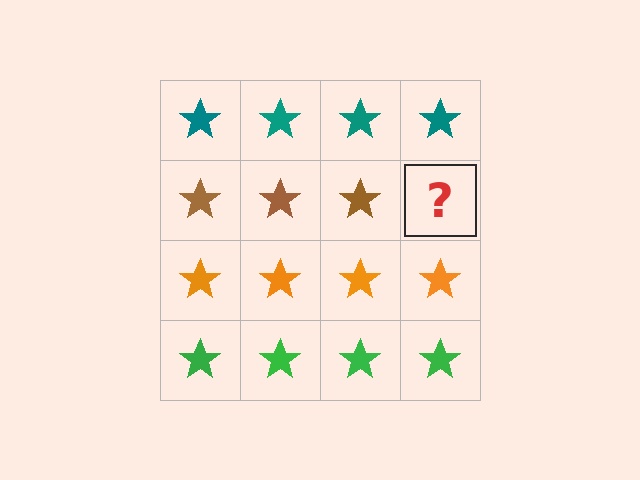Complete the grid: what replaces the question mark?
The question mark should be replaced with a brown star.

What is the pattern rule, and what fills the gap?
The rule is that each row has a consistent color. The gap should be filled with a brown star.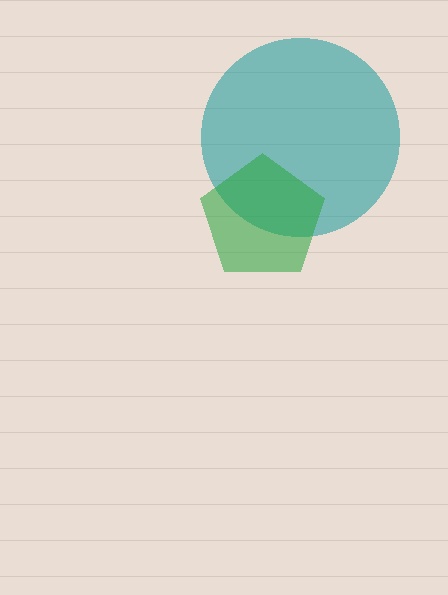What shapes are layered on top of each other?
The layered shapes are: a teal circle, a green pentagon.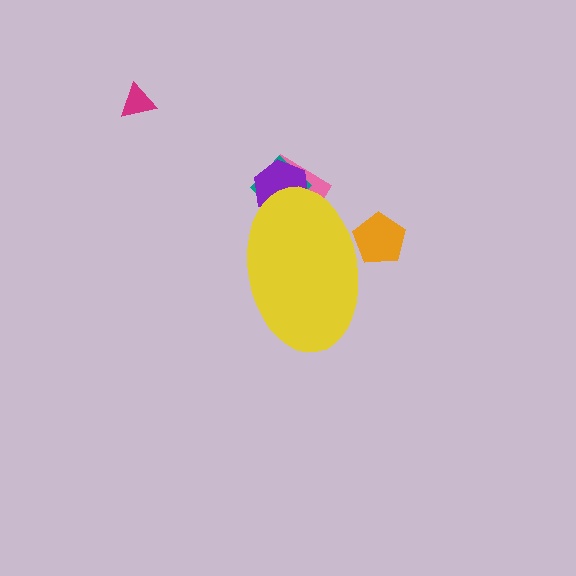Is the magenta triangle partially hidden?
No, the magenta triangle is fully visible.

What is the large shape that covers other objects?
A yellow ellipse.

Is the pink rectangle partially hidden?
Yes, the pink rectangle is partially hidden behind the yellow ellipse.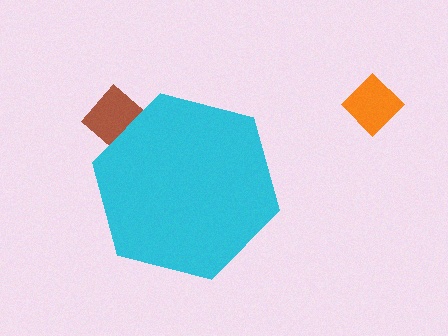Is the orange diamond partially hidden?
No, the orange diamond is fully visible.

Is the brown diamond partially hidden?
Yes, the brown diamond is partially hidden behind the cyan hexagon.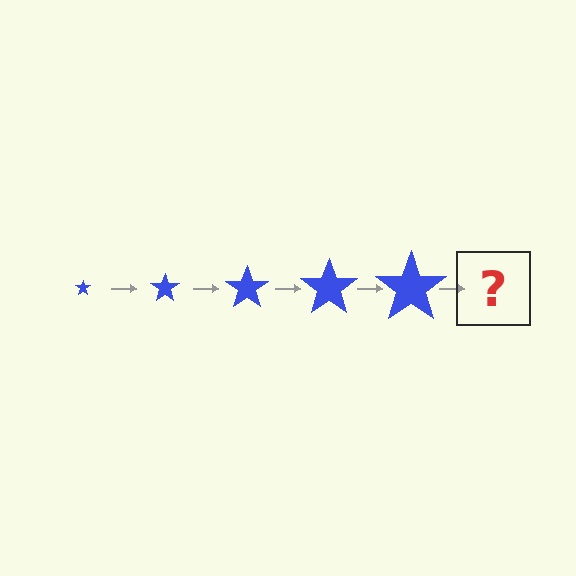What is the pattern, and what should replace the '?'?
The pattern is that the star gets progressively larger each step. The '?' should be a blue star, larger than the previous one.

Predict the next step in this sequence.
The next step is a blue star, larger than the previous one.